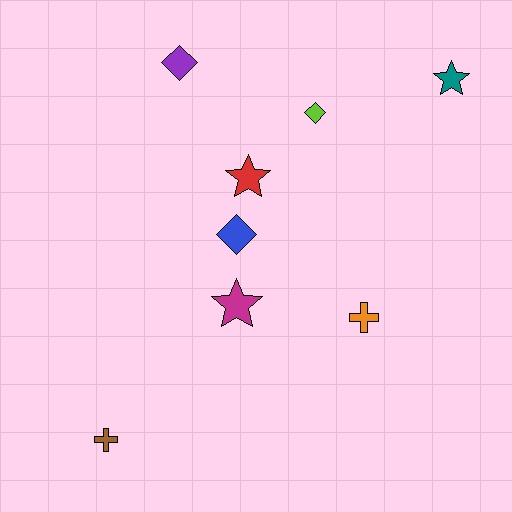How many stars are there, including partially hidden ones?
There are 3 stars.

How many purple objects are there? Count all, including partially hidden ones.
There is 1 purple object.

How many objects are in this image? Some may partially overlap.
There are 8 objects.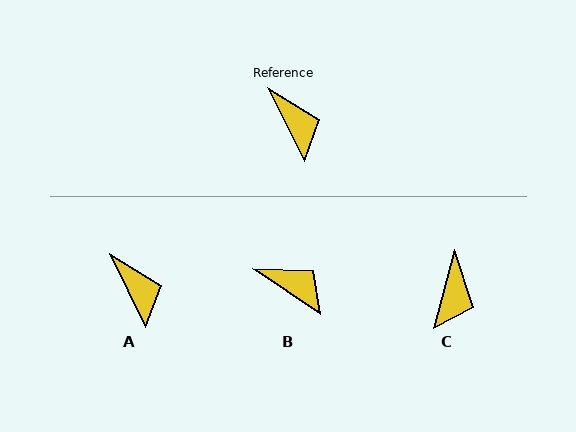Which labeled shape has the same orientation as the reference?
A.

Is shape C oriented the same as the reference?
No, it is off by about 41 degrees.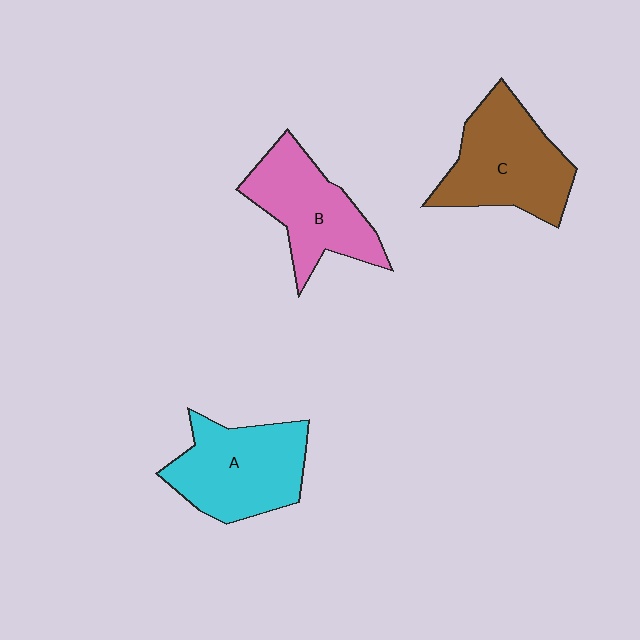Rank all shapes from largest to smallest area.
From largest to smallest: C (brown), A (cyan), B (pink).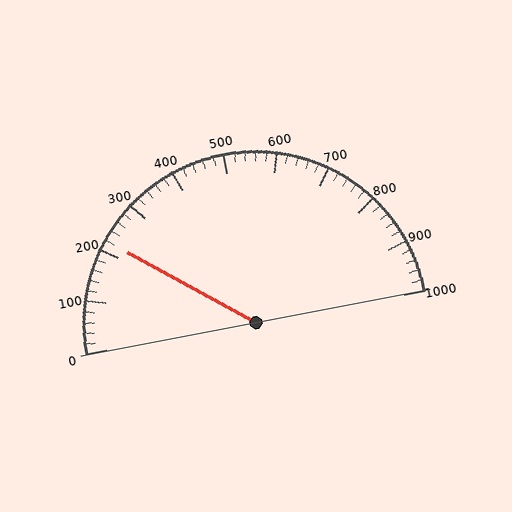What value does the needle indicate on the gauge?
The needle indicates approximately 220.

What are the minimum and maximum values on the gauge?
The gauge ranges from 0 to 1000.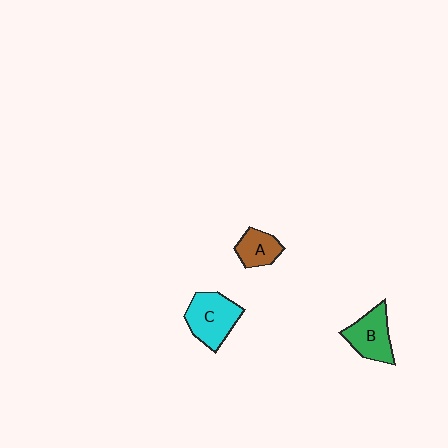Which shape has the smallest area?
Shape A (brown).